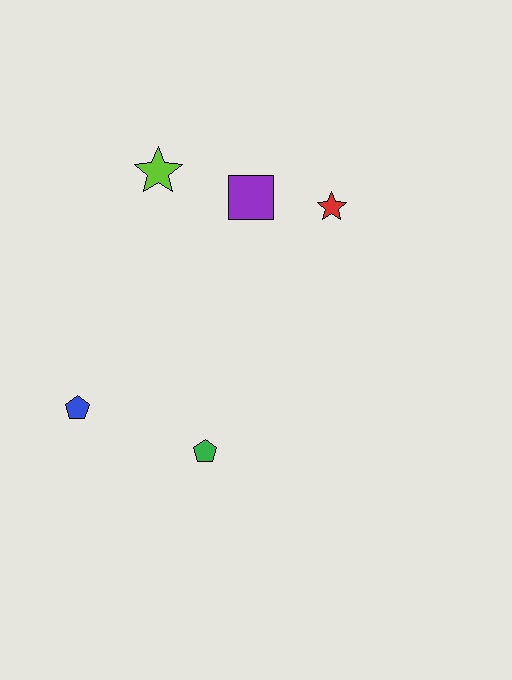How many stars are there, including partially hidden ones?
There are 2 stars.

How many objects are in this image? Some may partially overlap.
There are 5 objects.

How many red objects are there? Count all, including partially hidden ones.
There is 1 red object.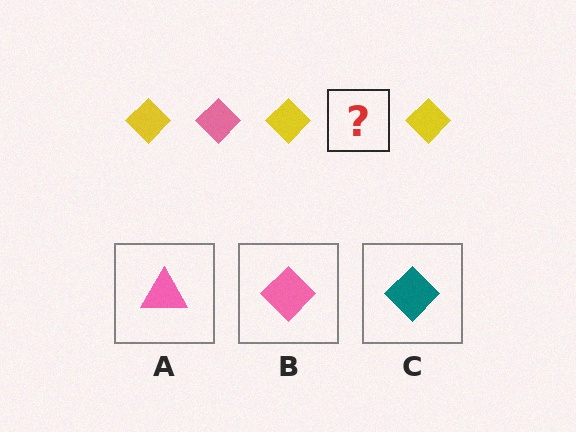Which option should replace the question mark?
Option B.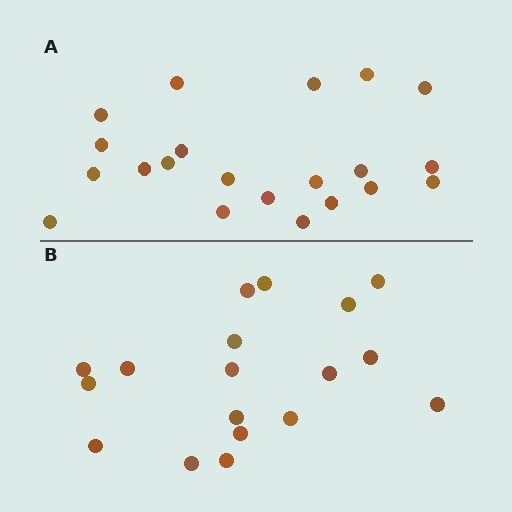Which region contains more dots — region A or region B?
Region A (the top region) has more dots.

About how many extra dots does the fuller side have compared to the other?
Region A has just a few more — roughly 2 or 3 more dots than region B.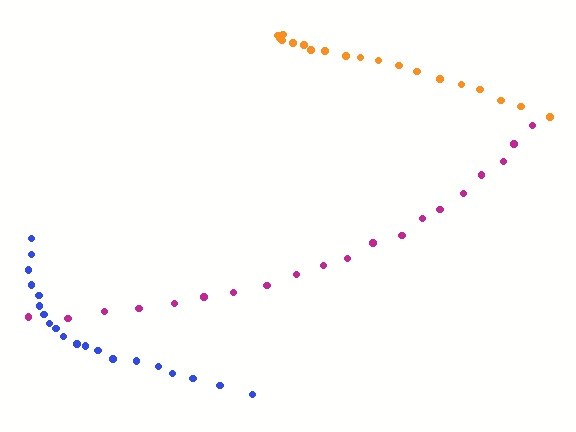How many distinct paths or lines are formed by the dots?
There are 3 distinct paths.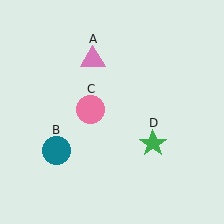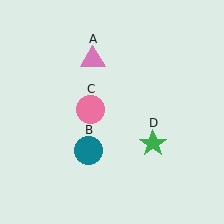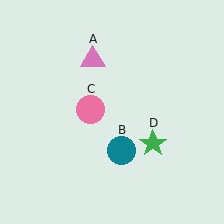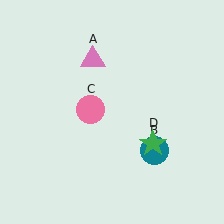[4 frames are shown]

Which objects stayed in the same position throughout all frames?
Pink triangle (object A) and pink circle (object C) and green star (object D) remained stationary.